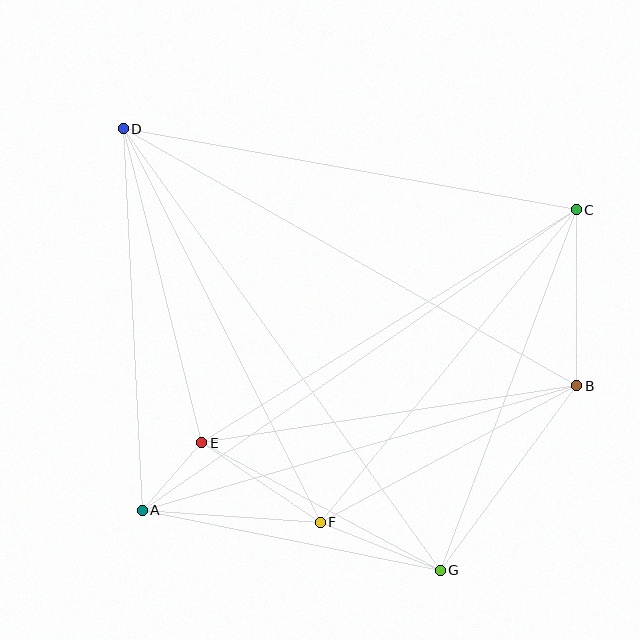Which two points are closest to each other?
Points A and E are closest to each other.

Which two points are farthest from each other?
Points D and G are farthest from each other.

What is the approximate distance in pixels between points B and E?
The distance between B and E is approximately 379 pixels.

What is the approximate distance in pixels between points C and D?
The distance between C and D is approximately 460 pixels.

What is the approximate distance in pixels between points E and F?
The distance between E and F is approximately 143 pixels.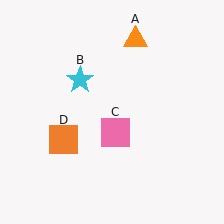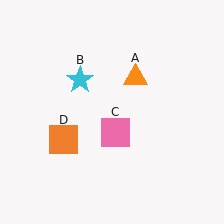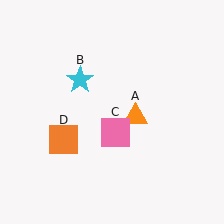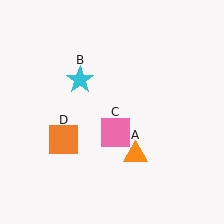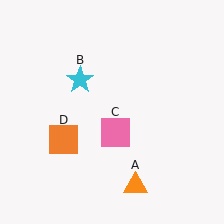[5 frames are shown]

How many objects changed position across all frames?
1 object changed position: orange triangle (object A).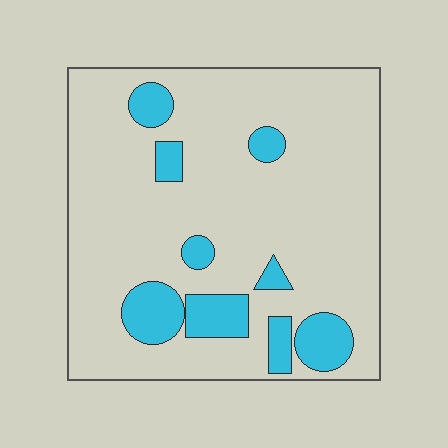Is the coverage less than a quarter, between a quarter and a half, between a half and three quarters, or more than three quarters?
Less than a quarter.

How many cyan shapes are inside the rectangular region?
9.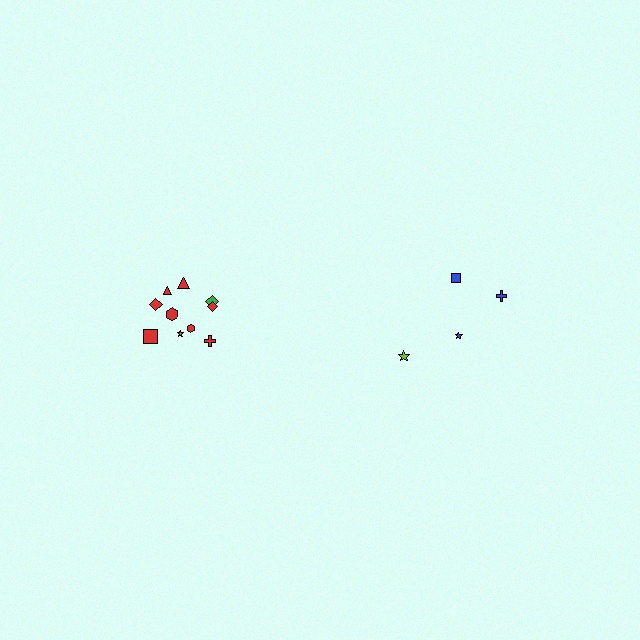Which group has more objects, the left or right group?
The left group.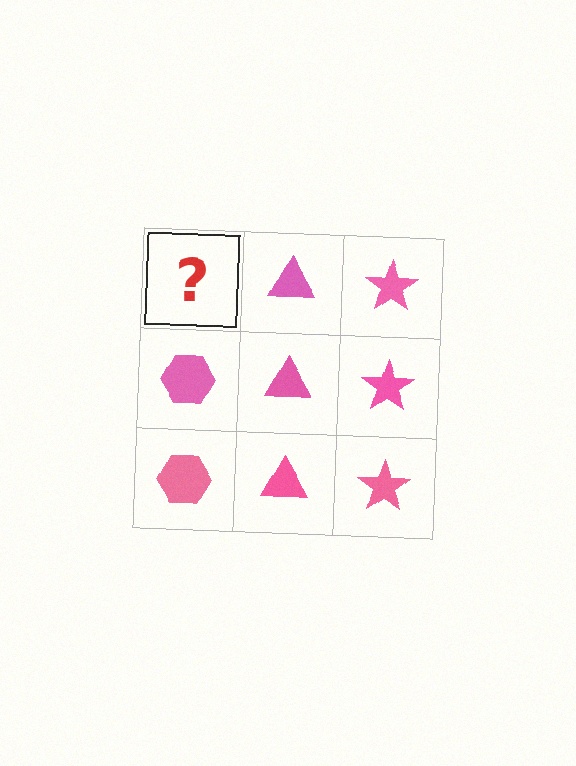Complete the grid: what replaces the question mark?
The question mark should be replaced with a pink hexagon.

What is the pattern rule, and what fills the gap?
The rule is that each column has a consistent shape. The gap should be filled with a pink hexagon.